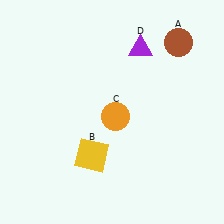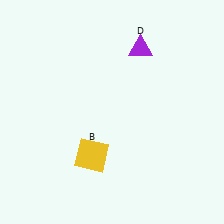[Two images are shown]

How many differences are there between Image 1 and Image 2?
There are 2 differences between the two images.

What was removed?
The orange circle (C), the brown circle (A) were removed in Image 2.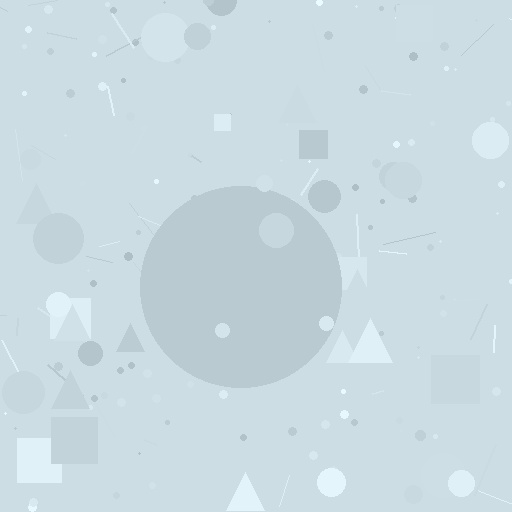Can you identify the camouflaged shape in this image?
The camouflaged shape is a circle.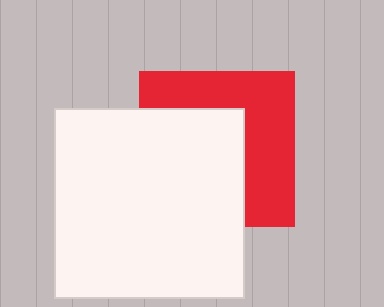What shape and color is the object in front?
The object in front is a white square.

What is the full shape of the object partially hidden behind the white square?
The partially hidden object is a red square.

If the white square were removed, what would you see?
You would see the complete red square.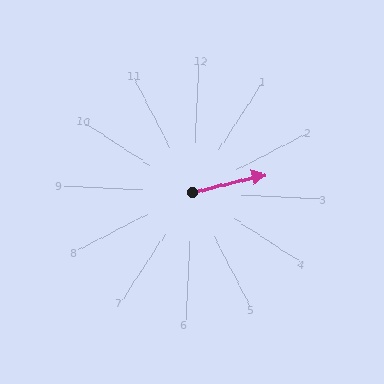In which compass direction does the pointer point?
East.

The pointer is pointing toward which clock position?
Roughly 2 o'clock.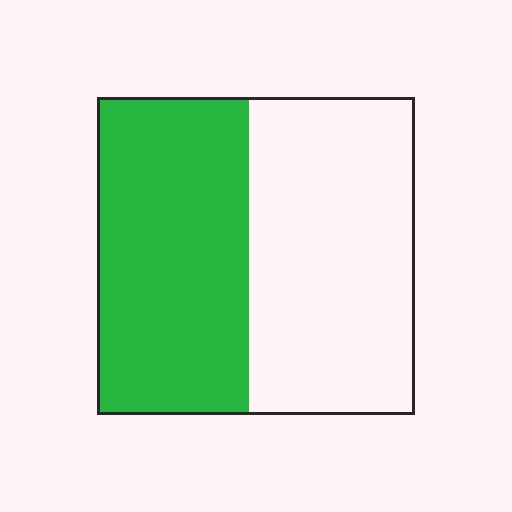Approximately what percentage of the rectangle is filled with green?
Approximately 50%.